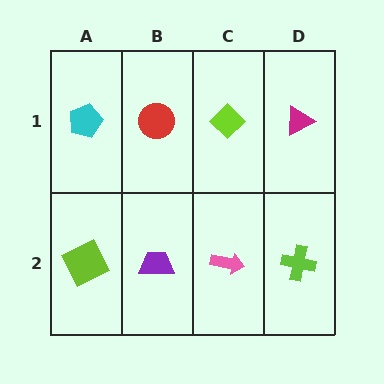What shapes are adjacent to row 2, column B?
A red circle (row 1, column B), a lime square (row 2, column A), a pink arrow (row 2, column C).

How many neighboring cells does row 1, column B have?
3.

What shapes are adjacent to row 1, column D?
A lime cross (row 2, column D), a lime diamond (row 1, column C).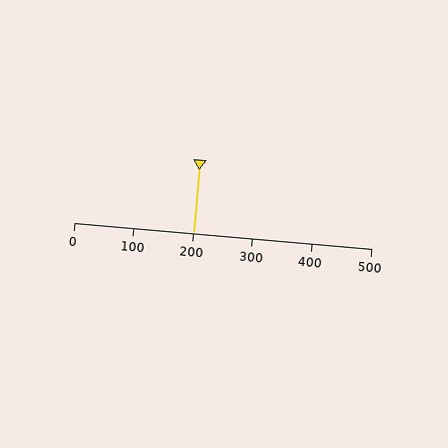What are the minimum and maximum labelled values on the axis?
The axis runs from 0 to 500.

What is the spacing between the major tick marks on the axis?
The major ticks are spaced 100 apart.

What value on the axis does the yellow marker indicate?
The marker indicates approximately 200.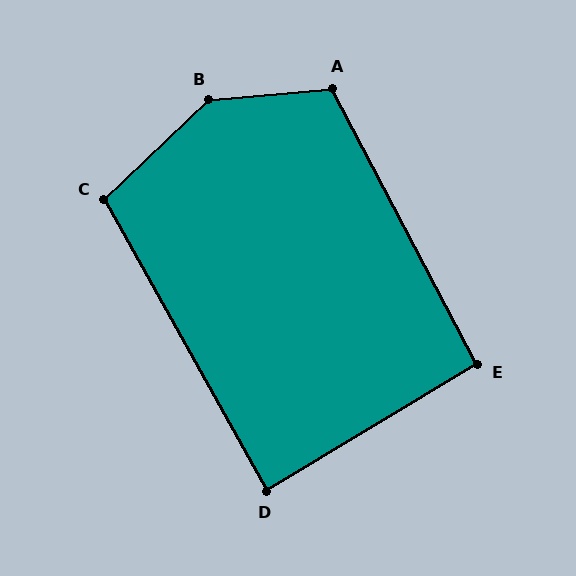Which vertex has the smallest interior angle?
D, at approximately 88 degrees.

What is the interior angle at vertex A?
Approximately 113 degrees (obtuse).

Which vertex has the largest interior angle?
B, at approximately 142 degrees.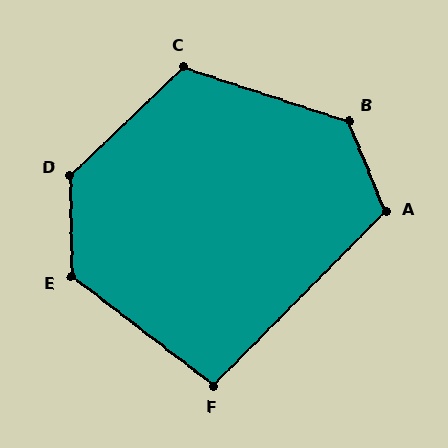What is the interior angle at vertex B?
Approximately 130 degrees (obtuse).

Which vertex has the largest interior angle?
D, at approximately 133 degrees.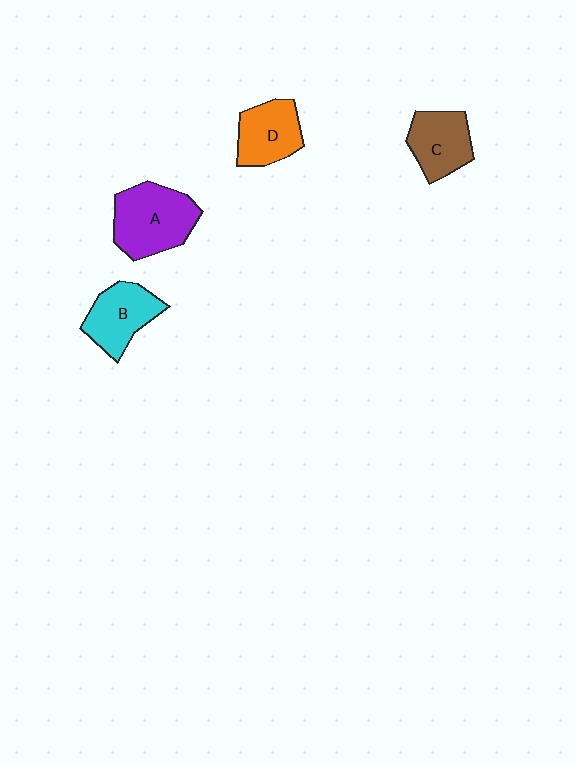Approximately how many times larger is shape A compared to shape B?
Approximately 1.3 times.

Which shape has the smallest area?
Shape C (brown).